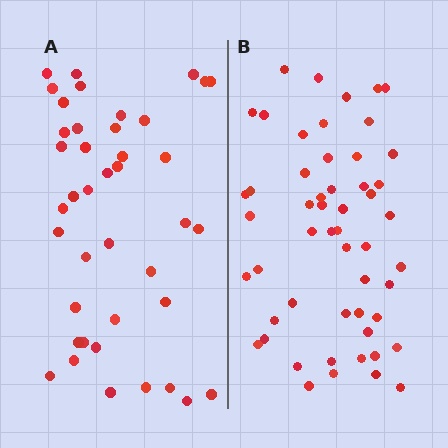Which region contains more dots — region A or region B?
Region B (the right region) has more dots.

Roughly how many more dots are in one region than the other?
Region B has roughly 12 or so more dots than region A.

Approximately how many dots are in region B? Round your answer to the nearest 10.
About 50 dots. (The exact count is 53, which rounds to 50.)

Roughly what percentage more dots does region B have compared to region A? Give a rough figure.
About 30% more.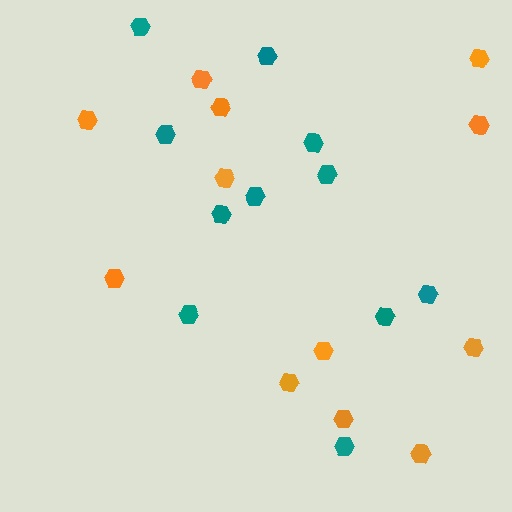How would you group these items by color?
There are 2 groups: one group of teal hexagons (11) and one group of orange hexagons (12).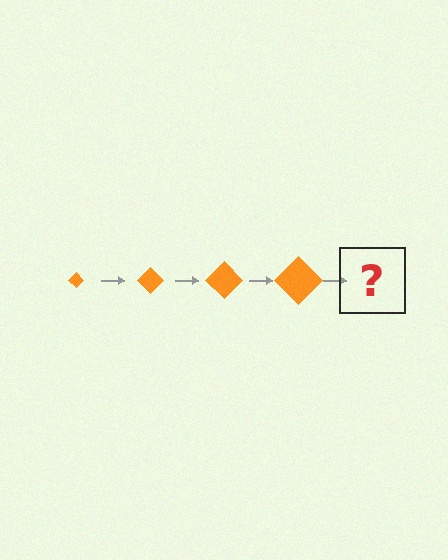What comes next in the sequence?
The next element should be an orange diamond, larger than the previous one.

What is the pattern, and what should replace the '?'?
The pattern is that the diamond gets progressively larger each step. The '?' should be an orange diamond, larger than the previous one.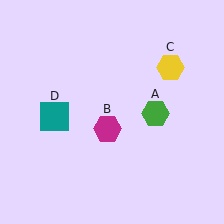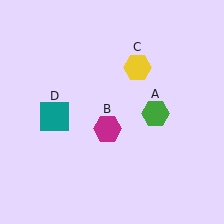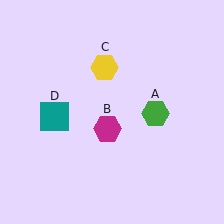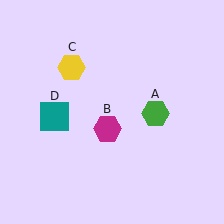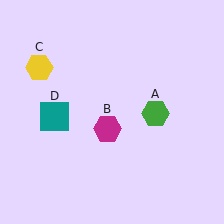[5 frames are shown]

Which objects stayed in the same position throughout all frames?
Green hexagon (object A) and magenta hexagon (object B) and teal square (object D) remained stationary.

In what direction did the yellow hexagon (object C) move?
The yellow hexagon (object C) moved left.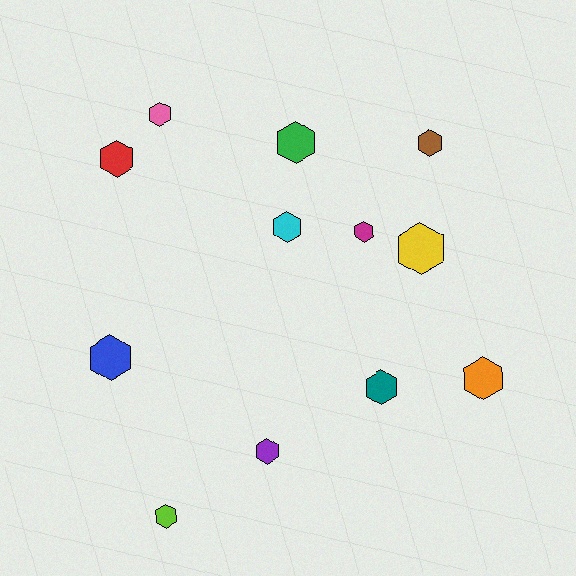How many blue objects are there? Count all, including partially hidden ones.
There is 1 blue object.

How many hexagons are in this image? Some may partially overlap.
There are 12 hexagons.